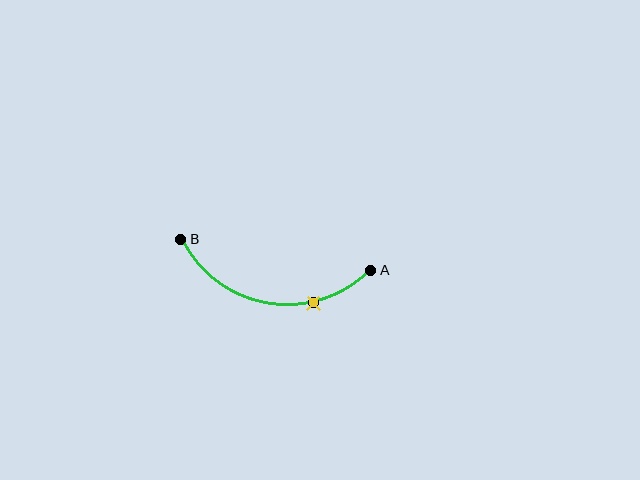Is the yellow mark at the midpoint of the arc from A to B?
No. The yellow mark lies on the arc but is closer to endpoint A. The arc midpoint would be at the point on the curve equidistant along the arc from both A and B.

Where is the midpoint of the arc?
The arc midpoint is the point on the curve farthest from the straight line joining A and B. It sits below that line.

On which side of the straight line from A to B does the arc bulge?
The arc bulges below the straight line connecting A and B.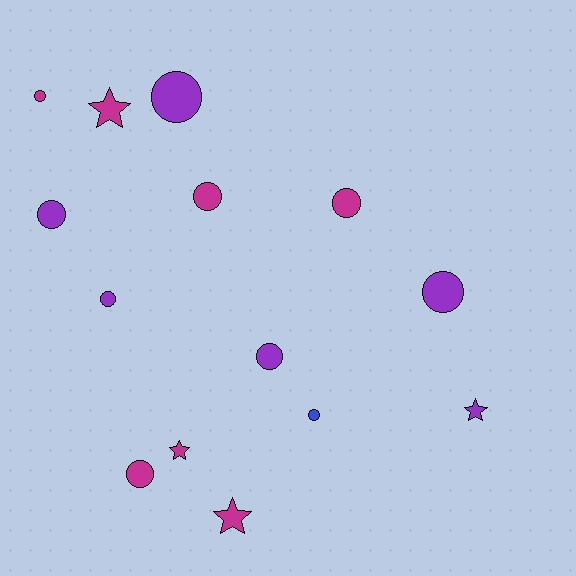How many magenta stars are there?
There are 3 magenta stars.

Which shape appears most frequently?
Circle, with 10 objects.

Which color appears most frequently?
Magenta, with 7 objects.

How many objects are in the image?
There are 14 objects.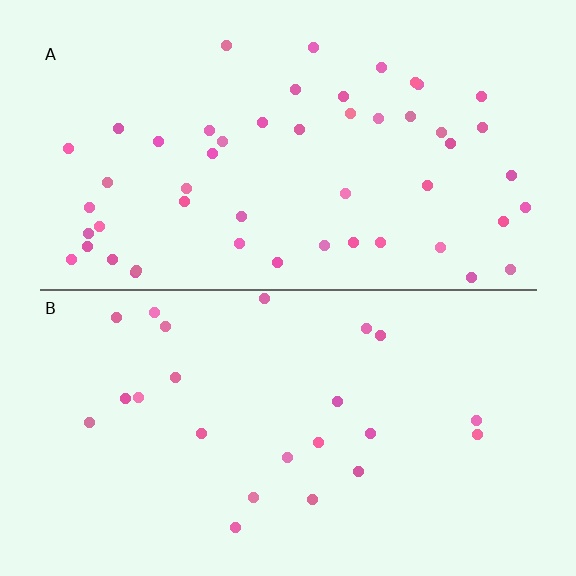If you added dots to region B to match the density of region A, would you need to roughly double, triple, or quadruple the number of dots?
Approximately double.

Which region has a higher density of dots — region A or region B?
A (the top).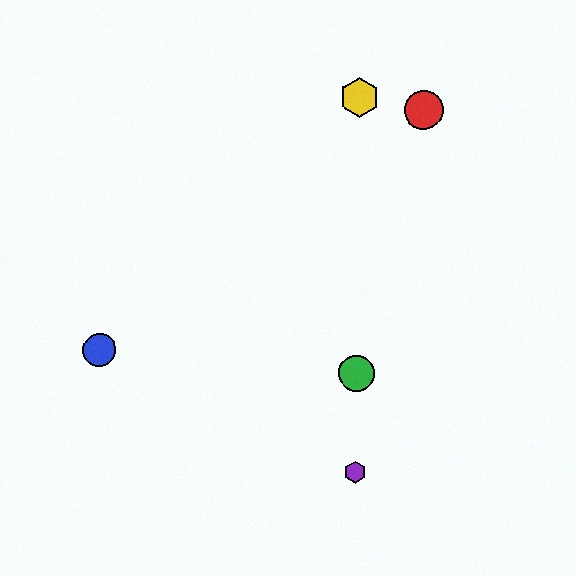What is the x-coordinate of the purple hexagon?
The purple hexagon is at x≈356.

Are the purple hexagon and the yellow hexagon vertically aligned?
Yes, both are at x≈356.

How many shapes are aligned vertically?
3 shapes (the green circle, the yellow hexagon, the purple hexagon) are aligned vertically.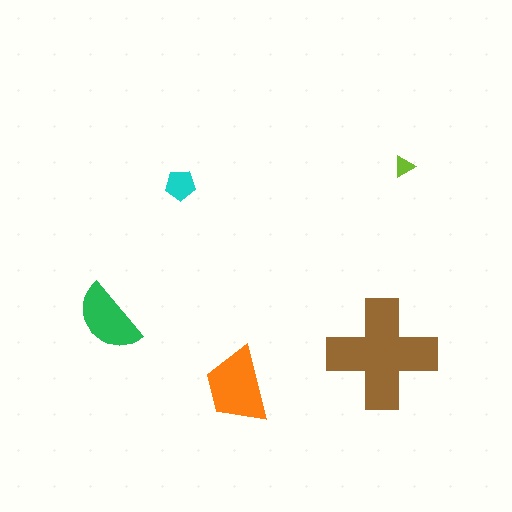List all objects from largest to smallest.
The brown cross, the orange trapezoid, the green semicircle, the cyan pentagon, the lime triangle.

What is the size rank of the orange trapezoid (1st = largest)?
2nd.